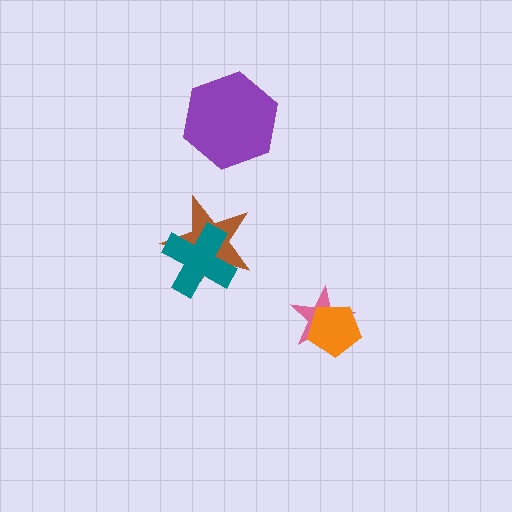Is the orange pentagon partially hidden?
No, no other shape covers it.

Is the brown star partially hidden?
Yes, it is partially covered by another shape.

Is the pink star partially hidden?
Yes, it is partially covered by another shape.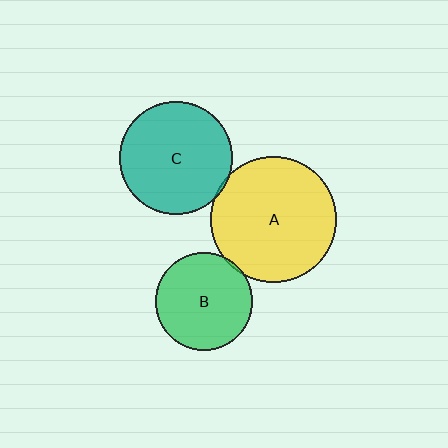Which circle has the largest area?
Circle A (yellow).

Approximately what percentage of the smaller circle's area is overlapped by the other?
Approximately 5%.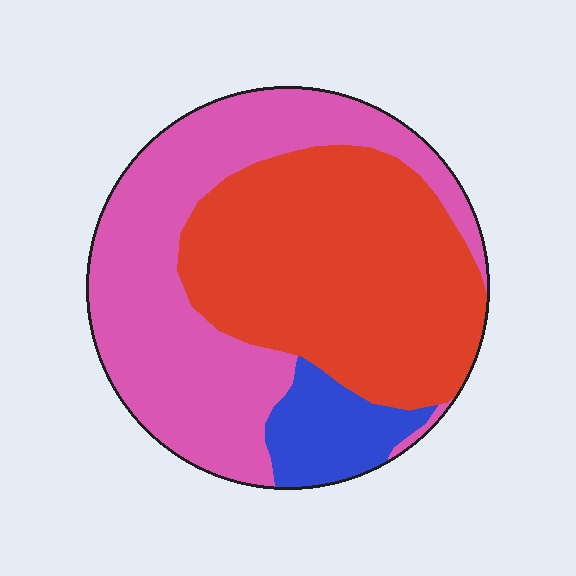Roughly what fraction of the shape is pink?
Pink takes up between a quarter and a half of the shape.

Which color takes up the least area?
Blue, at roughly 10%.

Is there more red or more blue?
Red.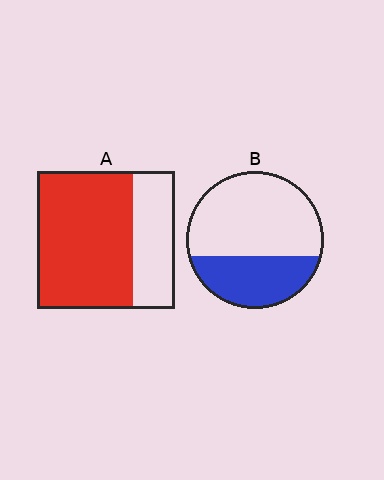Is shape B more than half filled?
No.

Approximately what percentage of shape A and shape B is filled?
A is approximately 70% and B is approximately 35%.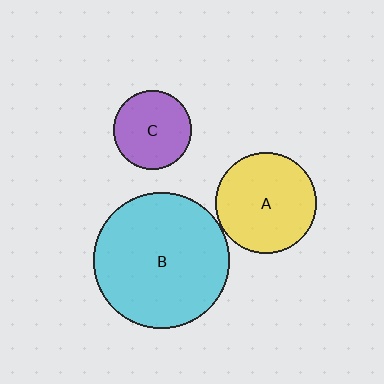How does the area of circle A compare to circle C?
Approximately 1.7 times.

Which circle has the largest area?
Circle B (cyan).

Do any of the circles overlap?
No, none of the circles overlap.